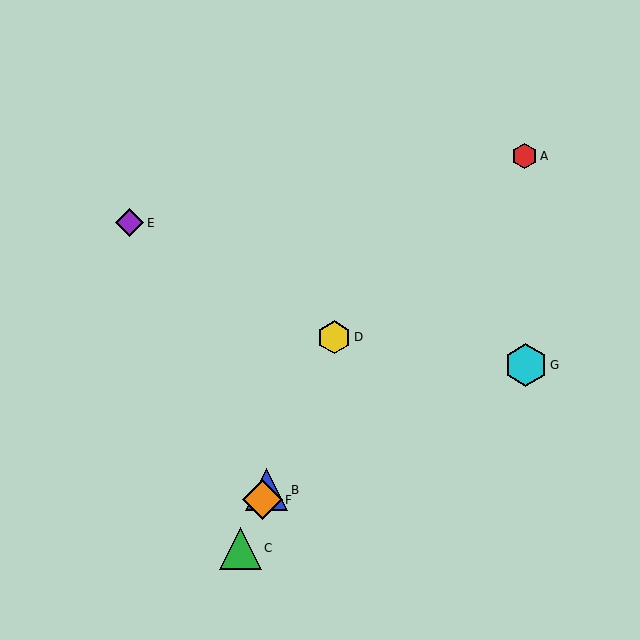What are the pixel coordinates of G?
Object G is at (526, 365).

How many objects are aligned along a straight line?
4 objects (B, C, D, F) are aligned along a straight line.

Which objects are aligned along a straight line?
Objects B, C, D, F are aligned along a straight line.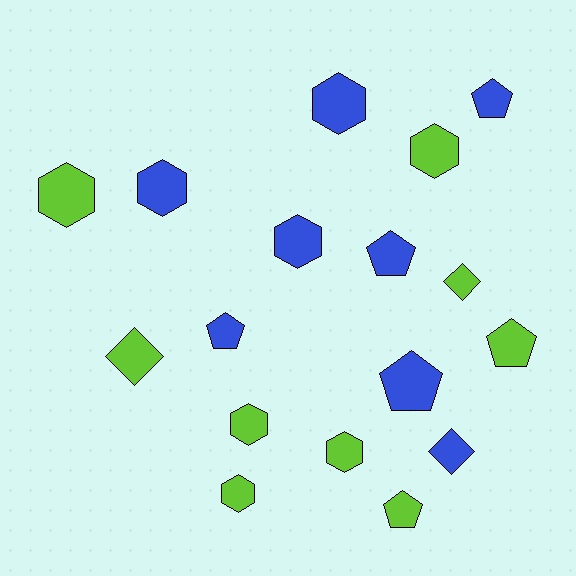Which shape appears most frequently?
Hexagon, with 8 objects.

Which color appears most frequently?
Lime, with 9 objects.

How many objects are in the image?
There are 17 objects.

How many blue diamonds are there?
There is 1 blue diamond.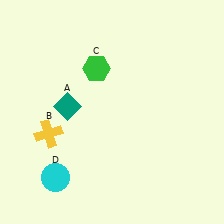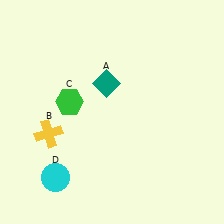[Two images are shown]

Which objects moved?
The objects that moved are: the teal diamond (A), the green hexagon (C).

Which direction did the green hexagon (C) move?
The green hexagon (C) moved down.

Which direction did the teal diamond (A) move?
The teal diamond (A) moved right.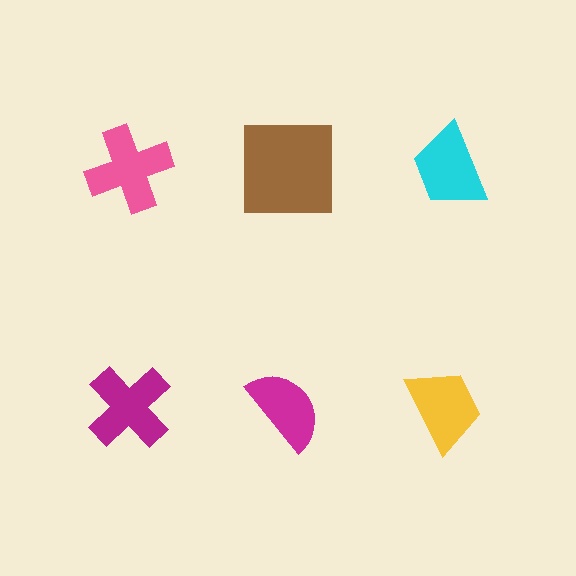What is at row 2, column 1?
A magenta cross.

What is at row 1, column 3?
A cyan trapezoid.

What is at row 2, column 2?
A magenta semicircle.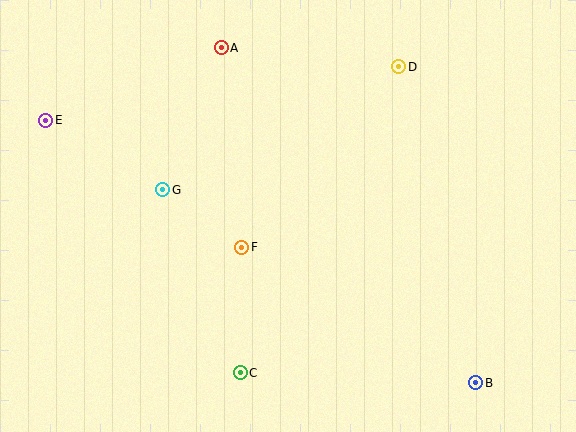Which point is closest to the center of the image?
Point F at (242, 247) is closest to the center.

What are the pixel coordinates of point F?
Point F is at (242, 247).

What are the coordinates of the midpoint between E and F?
The midpoint between E and F is at (144, 184).